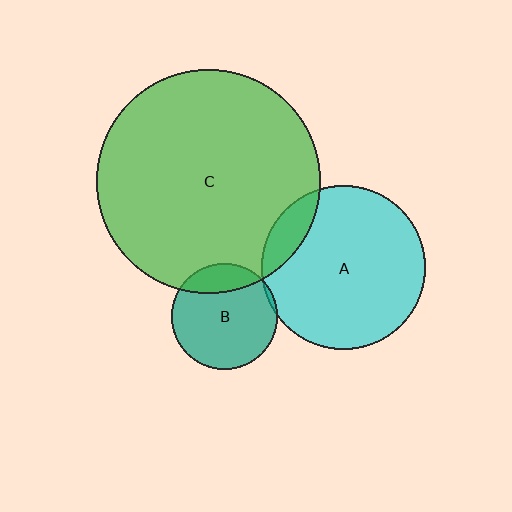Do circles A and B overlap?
Yes.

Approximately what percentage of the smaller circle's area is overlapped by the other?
Approximately 5%.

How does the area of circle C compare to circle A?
Approximately 1.9 times.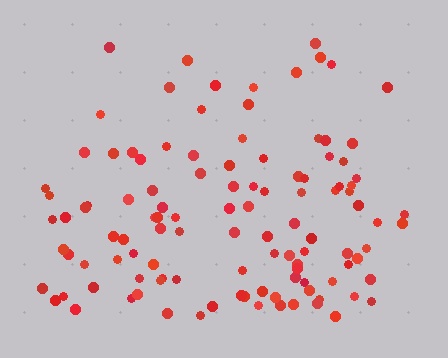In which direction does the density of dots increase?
From top to bottom, with the bottom side densest.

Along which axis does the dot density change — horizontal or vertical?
Vertical.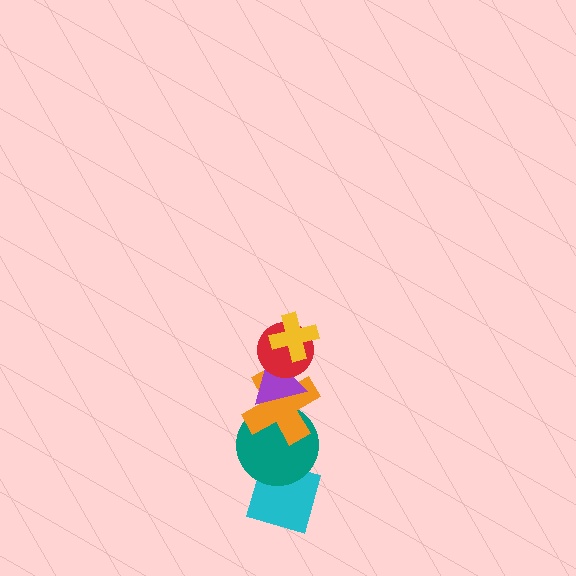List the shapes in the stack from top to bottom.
From top to bottom: the yellow cross, the red circle, the purple triangle, the orange cross, the teal circle, the cyan diamond.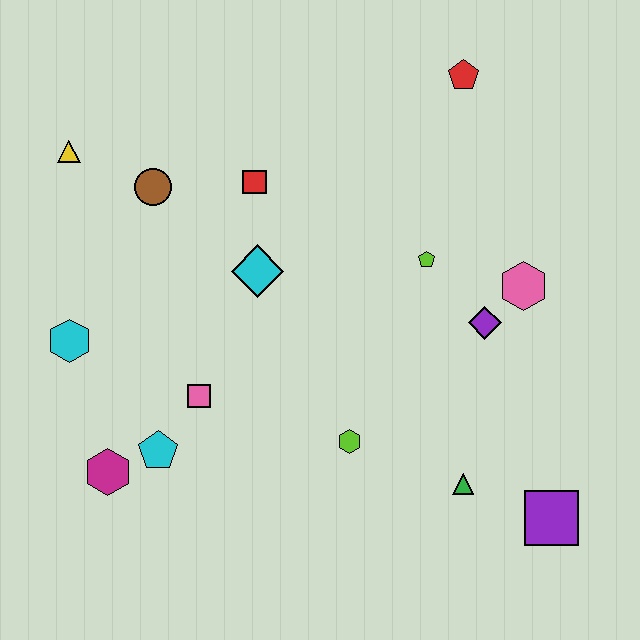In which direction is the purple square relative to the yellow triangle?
The purple square is to the right of the yellow triangle.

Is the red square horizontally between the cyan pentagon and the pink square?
No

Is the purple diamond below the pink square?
No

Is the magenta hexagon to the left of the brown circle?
Yes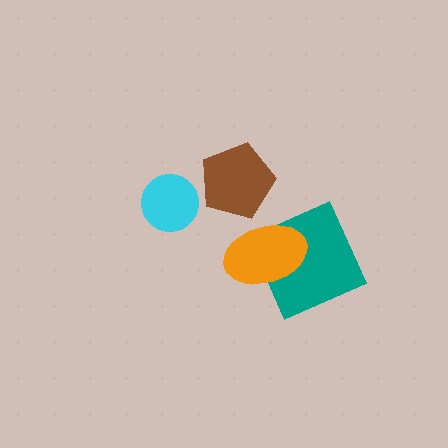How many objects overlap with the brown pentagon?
0 objects overlap with the brown pentagon.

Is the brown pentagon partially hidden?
No, no other shape covers it.